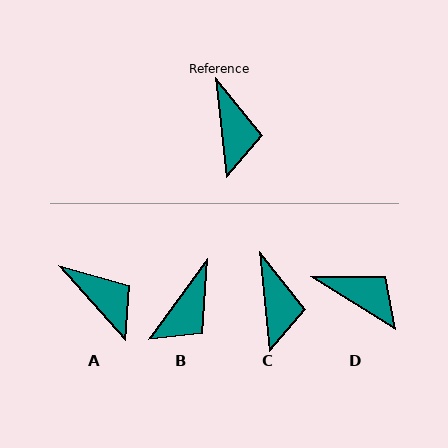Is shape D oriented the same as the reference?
No, it is off by about 52 degrees.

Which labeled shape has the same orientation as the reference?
C.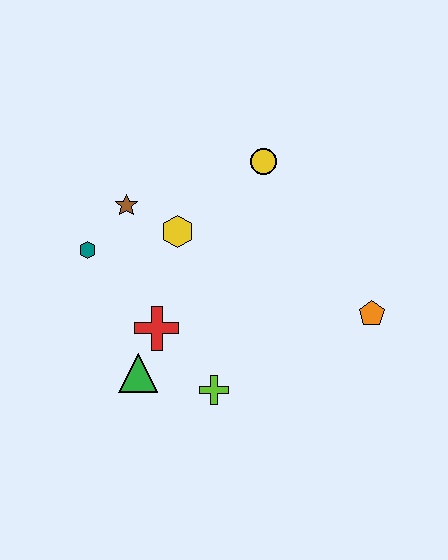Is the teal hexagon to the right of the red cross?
No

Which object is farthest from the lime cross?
The yellow circle is farthest from the lime cross.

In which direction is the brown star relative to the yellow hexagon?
The brown star is to the left of the yellow hexagon.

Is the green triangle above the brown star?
No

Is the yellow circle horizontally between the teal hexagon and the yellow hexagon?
No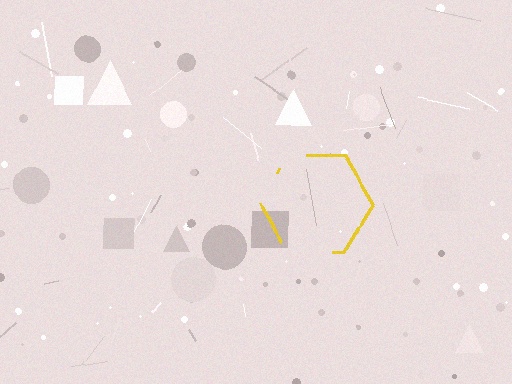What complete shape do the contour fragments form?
The contour fragments form a hexagon.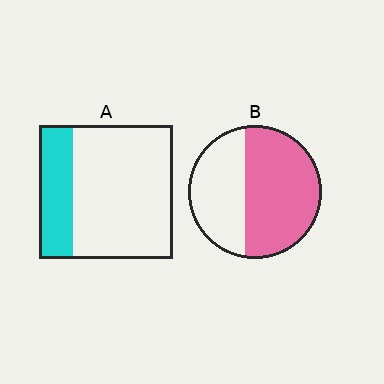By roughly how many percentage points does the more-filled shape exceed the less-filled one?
By roughly 35 percentage points (B over A).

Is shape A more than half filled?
No.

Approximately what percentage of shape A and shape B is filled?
A is approximately 25% and B is approximately 60%.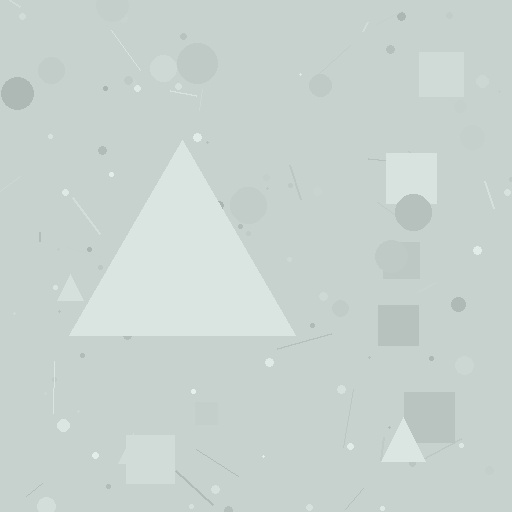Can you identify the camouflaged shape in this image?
The camouflaged shape is a triangle.